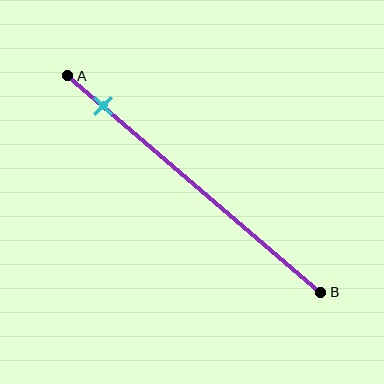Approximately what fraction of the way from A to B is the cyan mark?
The cyan mark is approximately 15% of the way from A to B.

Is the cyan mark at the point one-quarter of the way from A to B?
No, the mark is at about 15% from A, not at the 25% one-quarter point.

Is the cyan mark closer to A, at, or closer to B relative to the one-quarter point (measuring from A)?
The cyan mark is closer to point A than the one-quarter point of segment AB.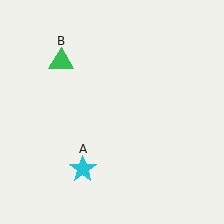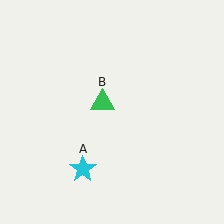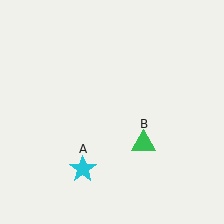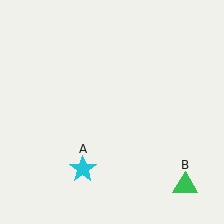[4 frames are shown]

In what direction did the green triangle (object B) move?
The green triangle (object B) moved down and to the right.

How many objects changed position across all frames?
1 object changed position: green triangle (object B).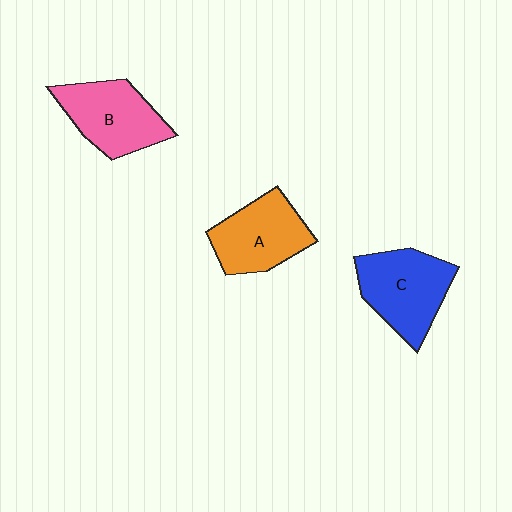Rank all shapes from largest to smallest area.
From largest to smallest: C (blue), B (pink), A (orange).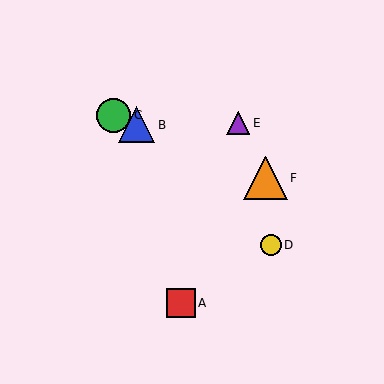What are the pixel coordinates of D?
Object D is at (271, 245).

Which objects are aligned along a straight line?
Objects B, C, F are aligned along a straight line.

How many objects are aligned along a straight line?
3 objects (B, C, F) are aligned along a straight line.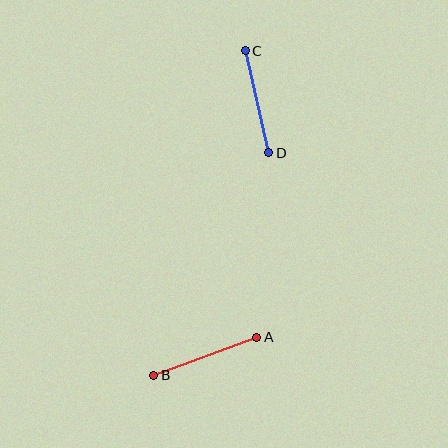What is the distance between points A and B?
The distance is approximately 110 pixels.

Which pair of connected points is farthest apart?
Points A and B are farthest apart.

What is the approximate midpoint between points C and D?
The midpoint is at approximately (257, 102) pixels.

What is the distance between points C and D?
The distance is approximately 105 pixels.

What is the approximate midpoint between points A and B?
The midpoint is at approximately (205, 356) pixels.